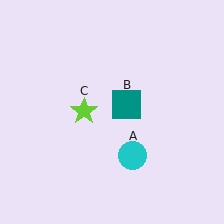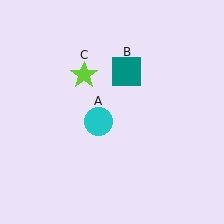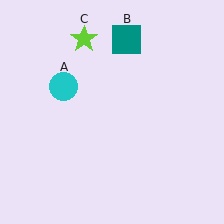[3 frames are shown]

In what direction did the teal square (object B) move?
The teal square (object B) moved up.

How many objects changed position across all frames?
3 objects changed position: cyan circle (object A), teal square (object B), lime star (object C).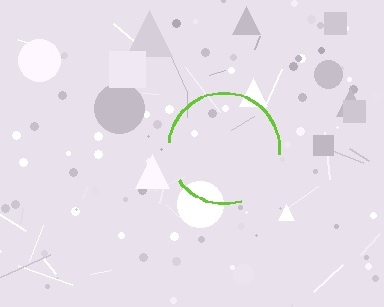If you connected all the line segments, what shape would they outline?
They would outline a circle.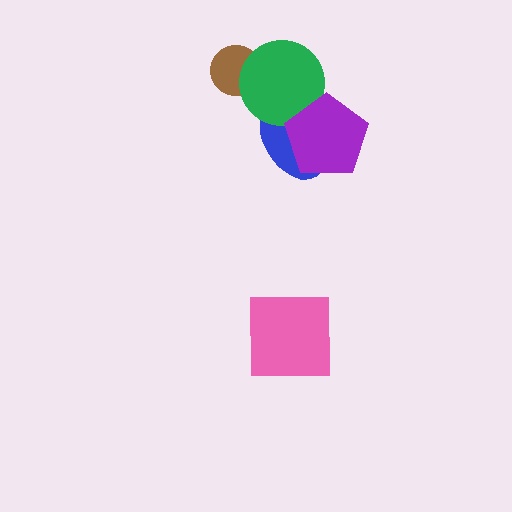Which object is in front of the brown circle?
The green circle is in front of the brown circle.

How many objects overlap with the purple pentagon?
2 objects overlap with the purple pentagon.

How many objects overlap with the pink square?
0 objects overlap with the pink square.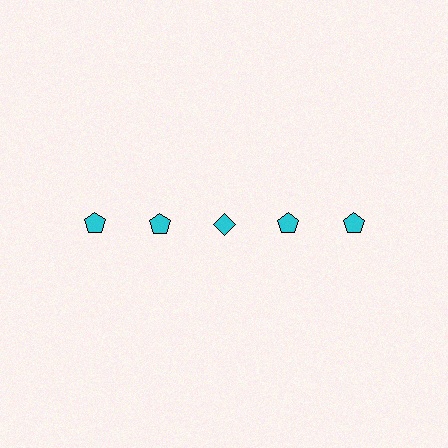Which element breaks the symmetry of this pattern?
The cyan diamond in the top row, center column breaks the symmetry. All other shapes are cyan pentagons.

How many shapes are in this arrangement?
There are 5 shapes arranged in a grid pattern.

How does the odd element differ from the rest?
It has a different shape: diamond instead of pentagon.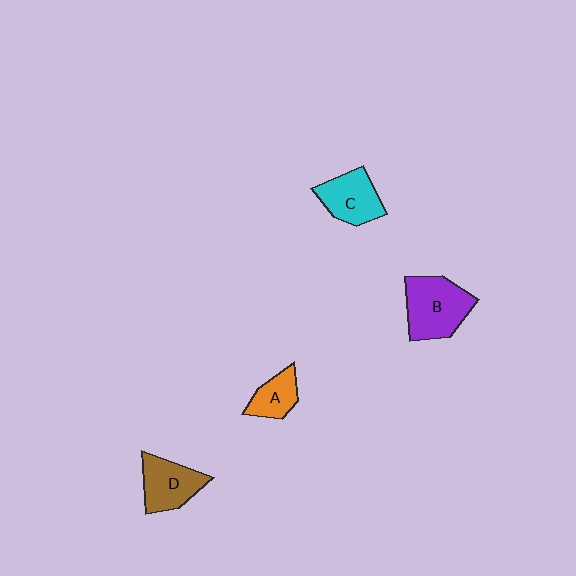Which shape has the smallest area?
Shape A (orange).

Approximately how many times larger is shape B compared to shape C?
Approximately 1.3 times.